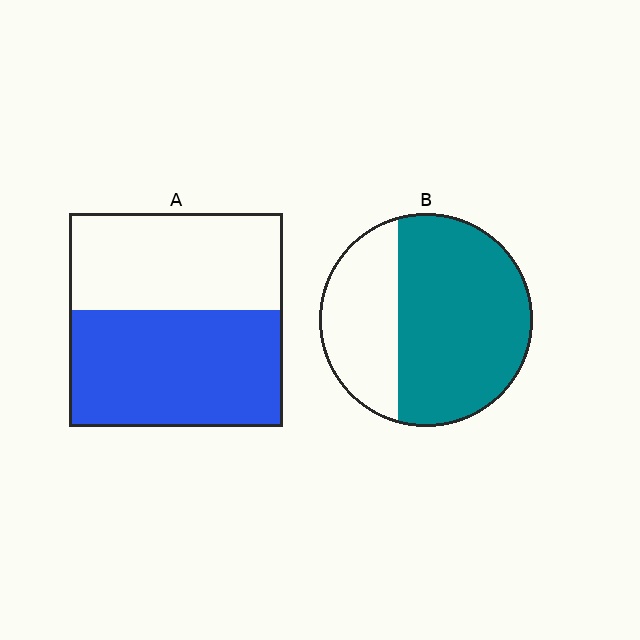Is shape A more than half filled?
Yes.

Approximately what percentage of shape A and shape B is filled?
A is approximately 55% and B is approximately 65%.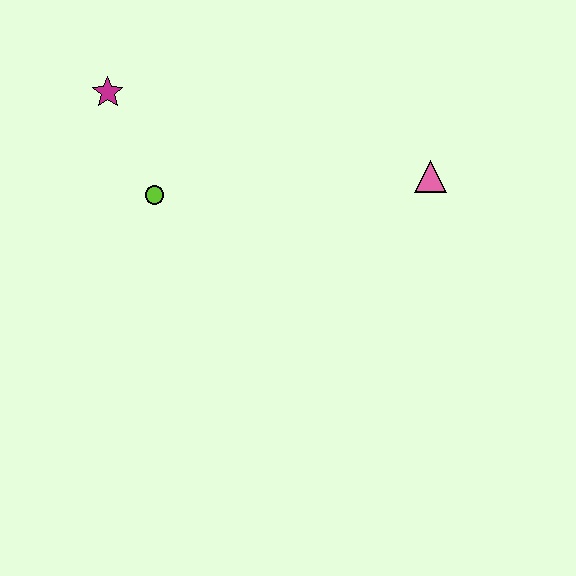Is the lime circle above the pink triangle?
No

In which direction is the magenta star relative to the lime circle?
The magenta star is above the lime circle.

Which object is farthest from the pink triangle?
The magenta star is farthest from the pink triangle.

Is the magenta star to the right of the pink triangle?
No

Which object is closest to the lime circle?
The magenta star is closest to the lime circle.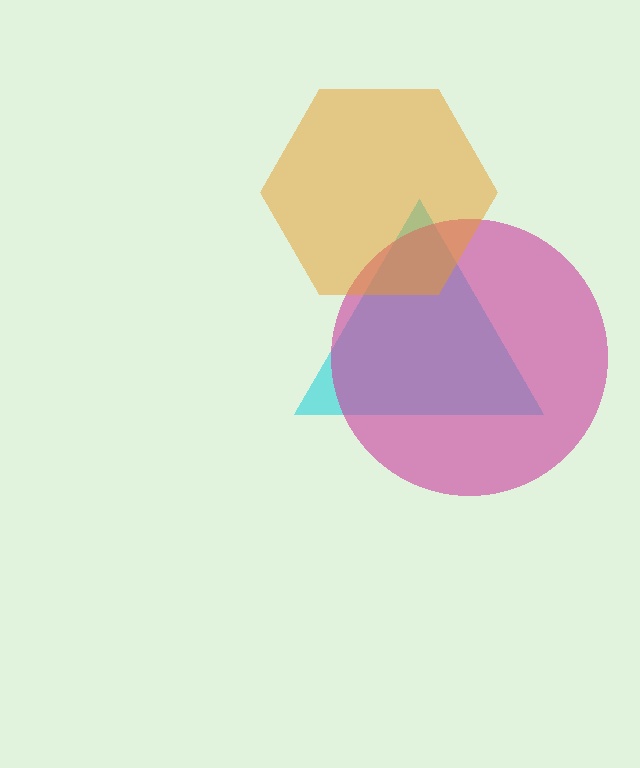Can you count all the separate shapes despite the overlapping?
Yes, there are 3 separate shapes.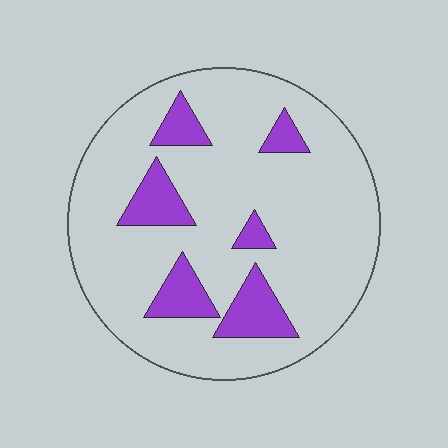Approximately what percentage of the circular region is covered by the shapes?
Approximately 15%.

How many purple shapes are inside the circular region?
6.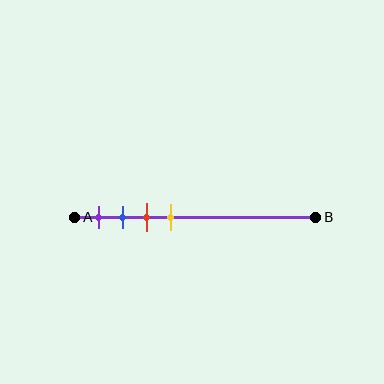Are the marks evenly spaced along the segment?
Yes, the marks are approximately evenly spaced.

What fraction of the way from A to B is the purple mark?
The purple mark is approximately 10% (0.1) of the way from A to B.